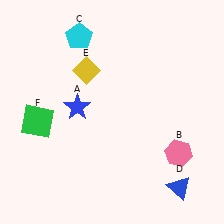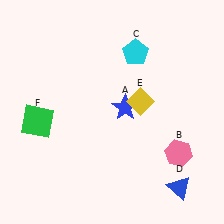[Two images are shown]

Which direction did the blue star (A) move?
The blue star (A) moved right.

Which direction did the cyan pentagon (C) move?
The cyan pentagon (C) moved right.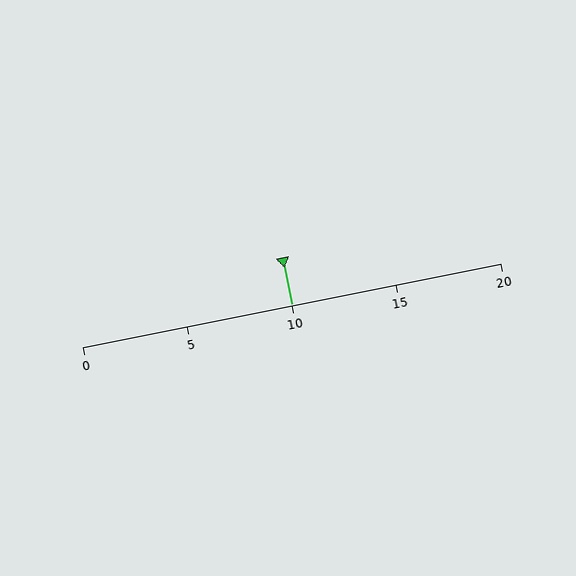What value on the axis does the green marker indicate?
The marker indicates approximately 10.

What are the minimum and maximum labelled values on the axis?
The axis runs from 0 to 20.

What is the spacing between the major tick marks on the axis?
The major ticks are spaced 5 apart.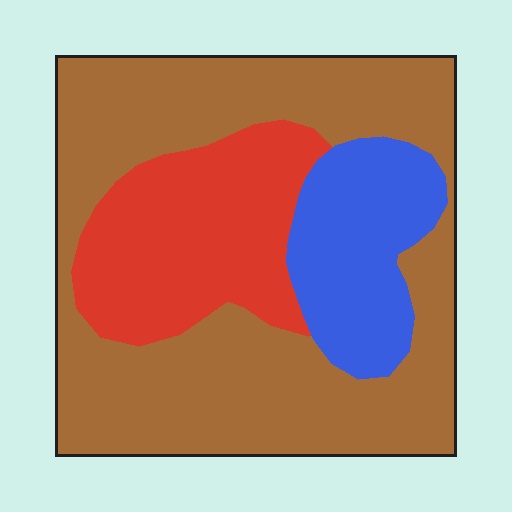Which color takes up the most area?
Brown, at roughly 60%.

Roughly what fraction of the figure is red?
Red covers about 25% of the figure.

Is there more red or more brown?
Brown.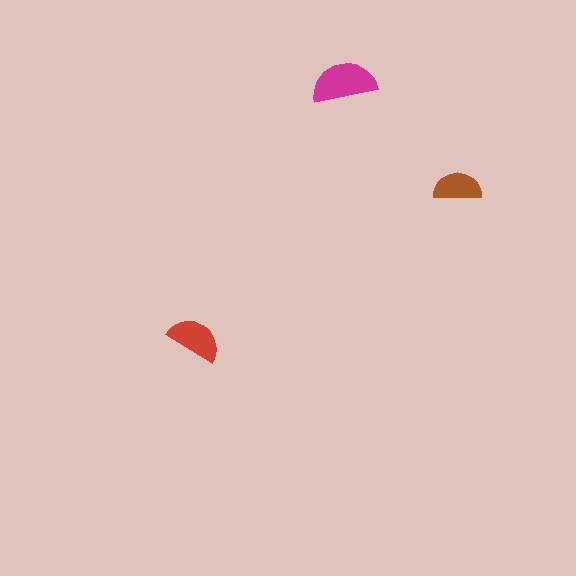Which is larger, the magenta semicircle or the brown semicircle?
The magenta one.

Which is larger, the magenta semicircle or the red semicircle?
The magenta one.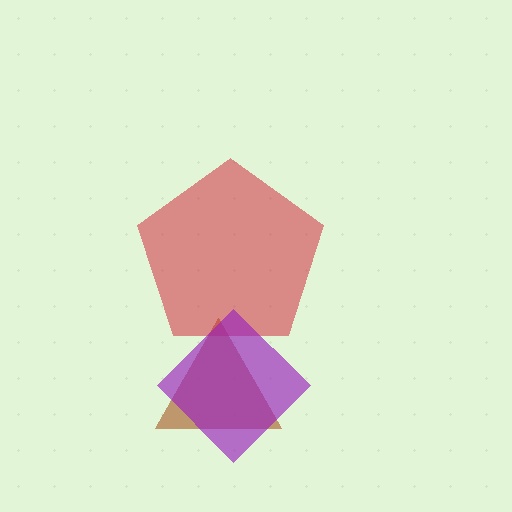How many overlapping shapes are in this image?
There are 3 overlapping shapes in the image.